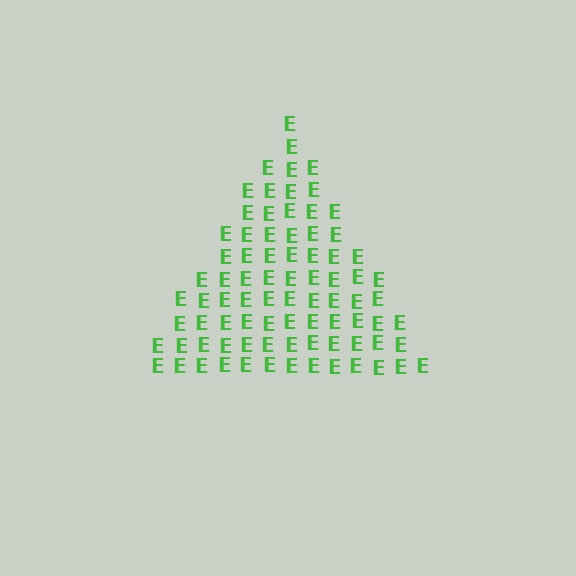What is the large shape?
The large shape is a triangle.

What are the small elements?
The small elements are letter E's.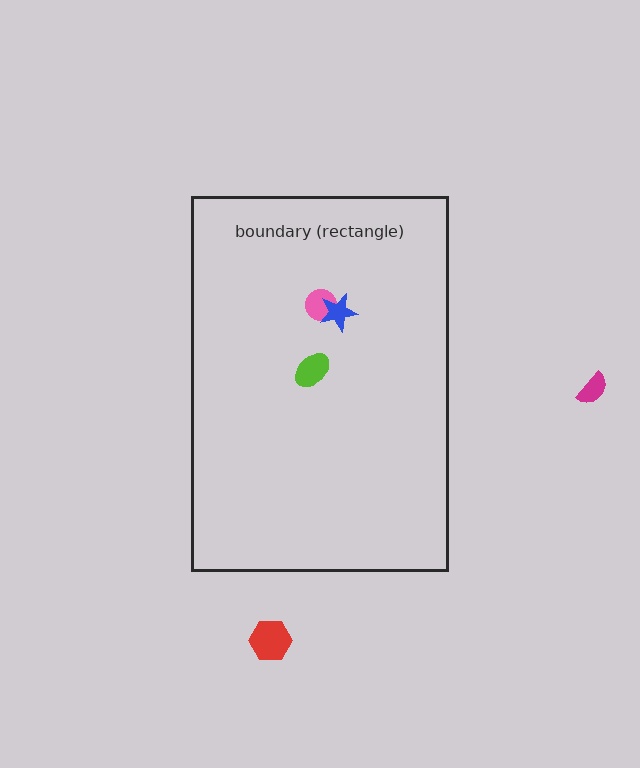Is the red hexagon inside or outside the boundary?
Outside.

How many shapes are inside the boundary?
3 inside, 2 outside.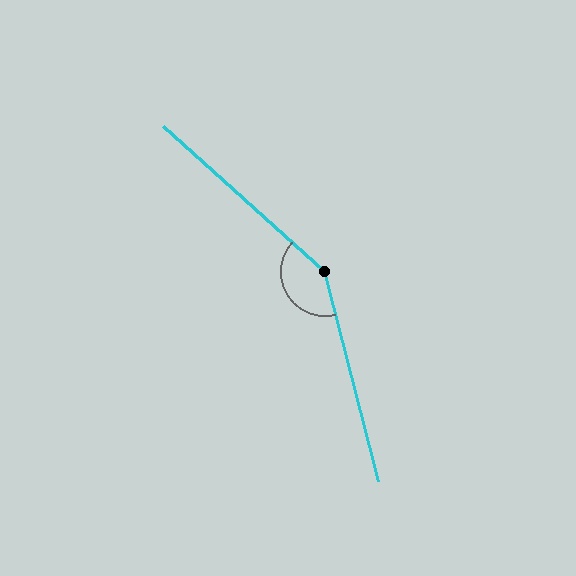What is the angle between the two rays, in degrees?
Approximately 146 degrees.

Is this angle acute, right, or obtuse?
It is obtuse.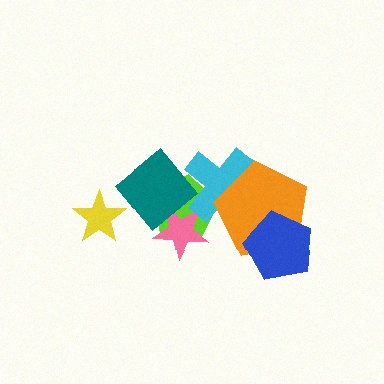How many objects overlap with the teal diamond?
2 objects overlap with the teal diamond.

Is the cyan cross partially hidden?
Yes, it is partially covered by another shape.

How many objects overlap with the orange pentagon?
2 objects overlap with the orange pentagon.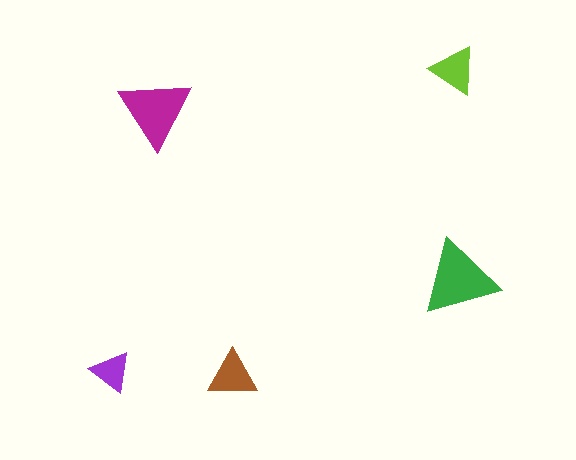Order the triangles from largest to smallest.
the green one, the magenta one, the brown one, the lime one, the purple one.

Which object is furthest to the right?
The green triangle is rightmost.